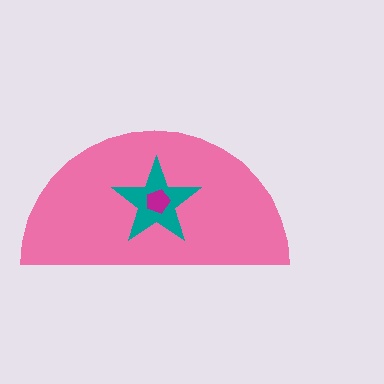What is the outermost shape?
The pink semicircle.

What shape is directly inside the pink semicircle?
The teal star.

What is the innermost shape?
The magenta pentagon.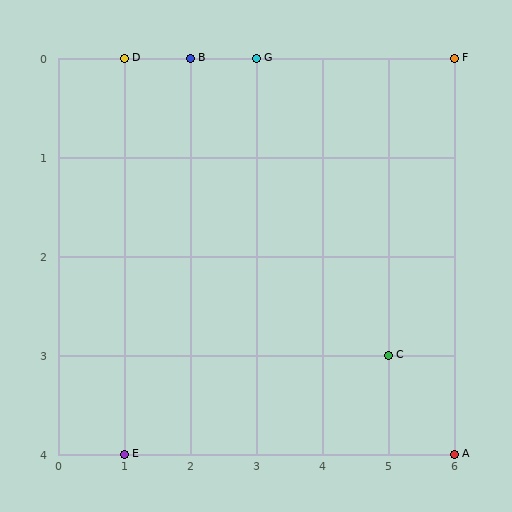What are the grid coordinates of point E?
Point E is at grid coordinates (1, 4).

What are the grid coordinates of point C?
Point C is at grid coordinates (5, 3).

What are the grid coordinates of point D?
Point D is at grid coordinates (1, 0).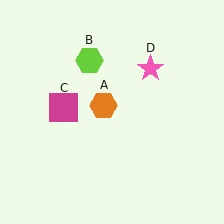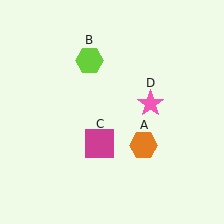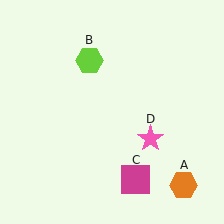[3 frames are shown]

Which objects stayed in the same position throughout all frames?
Lime hexagon (object B) remained stationary.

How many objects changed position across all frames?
3 objects changed position: orange hexagon (object A), magenta square (object C), pink star (object D).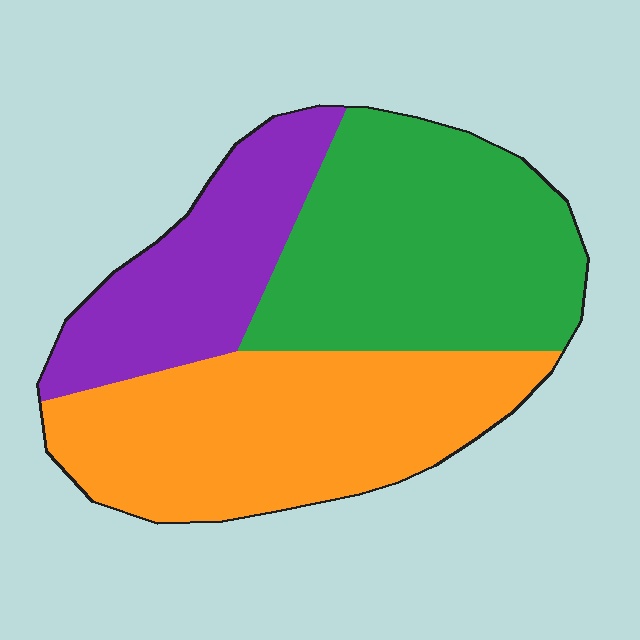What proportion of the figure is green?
Green covers 39% of the figure.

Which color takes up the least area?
Purple, at roughly 25%.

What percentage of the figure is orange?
Orange covers around 40% of the figure.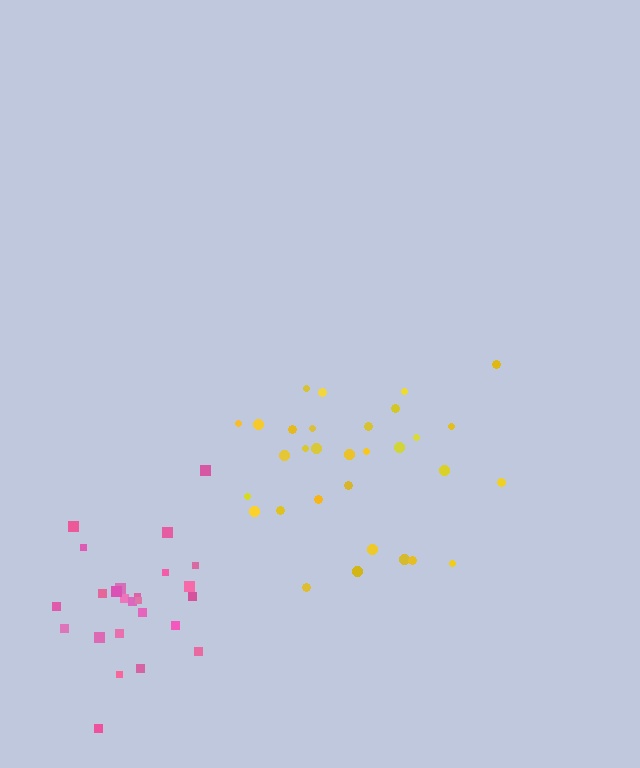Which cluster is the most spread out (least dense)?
Yellow.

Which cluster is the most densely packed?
Pink.